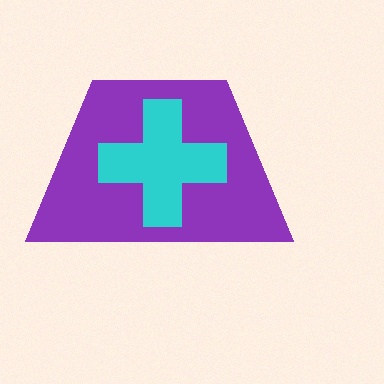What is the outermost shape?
The purple trapezoid.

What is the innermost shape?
The cyan cross.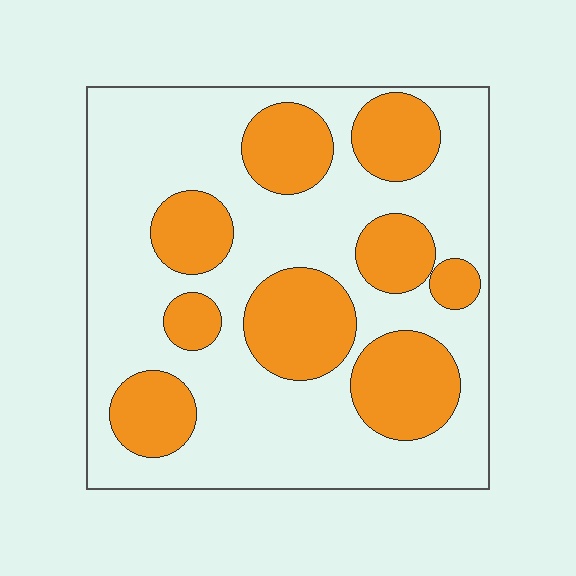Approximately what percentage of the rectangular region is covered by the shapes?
Approximately 35%.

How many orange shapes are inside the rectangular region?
9.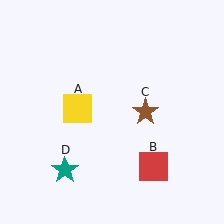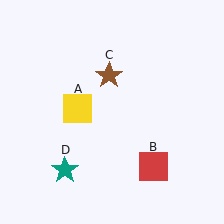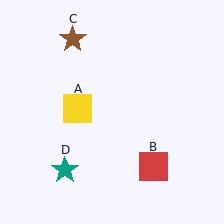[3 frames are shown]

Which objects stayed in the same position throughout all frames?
Yellow square (object A) and red square (object B) and teal star (object D) remained stationary.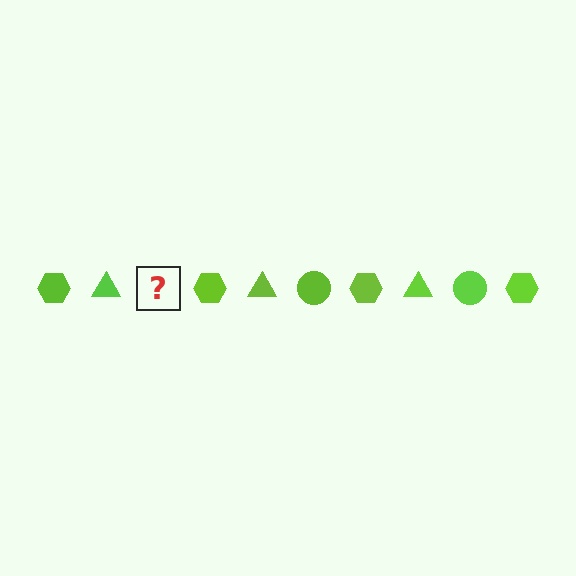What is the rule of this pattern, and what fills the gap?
The rule is that the pattern cycles through hexagon, triangle, circle shapes in lime. The gap should be filled with a lime circle.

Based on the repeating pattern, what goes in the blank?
The blank should be a lime circle.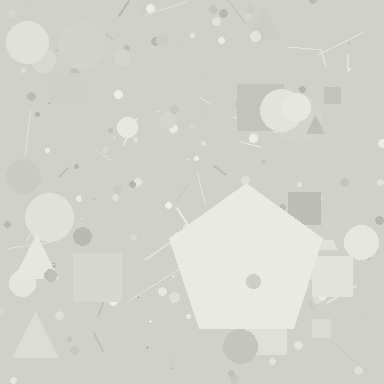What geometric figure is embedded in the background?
A pentagon is embedded in the background.